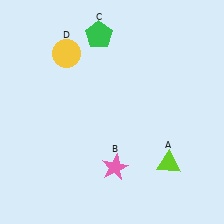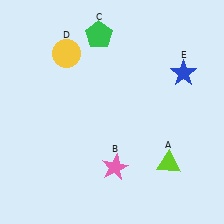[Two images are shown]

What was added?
A blue star (E) was added in Image 2.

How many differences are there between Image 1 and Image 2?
There is 1 difference between the two images.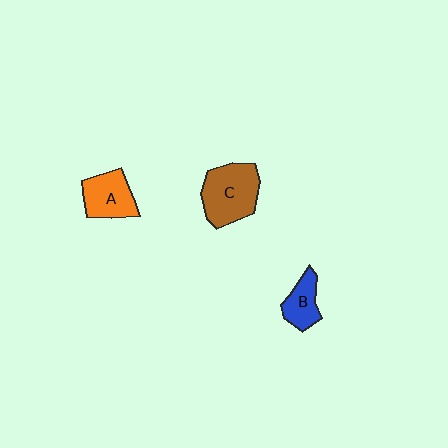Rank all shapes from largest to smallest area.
From largest to smallest: C (brown), A (orange), B (blue).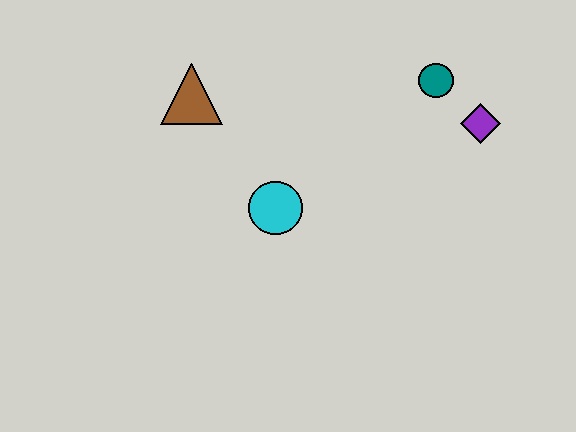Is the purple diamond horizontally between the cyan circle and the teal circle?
No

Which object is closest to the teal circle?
The purple diamond is closest to the teal circle.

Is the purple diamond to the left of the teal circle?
No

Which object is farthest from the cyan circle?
The purple diamond is farthest from the cyan circle.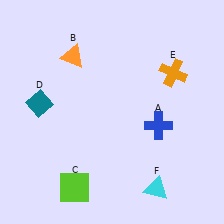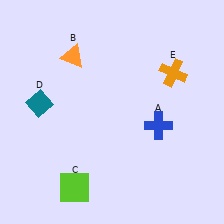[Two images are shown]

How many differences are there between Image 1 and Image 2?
There is 1 difference between the two images.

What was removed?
The cyan triangle (F) was removed in Image 2.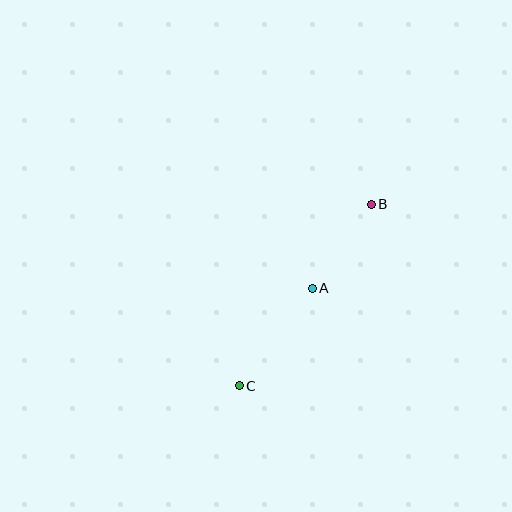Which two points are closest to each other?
Points A and B are closest to each other.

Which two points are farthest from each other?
Points B and C are farthest from each other.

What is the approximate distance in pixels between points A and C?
The distance between A and C is approximately 122 pixels.